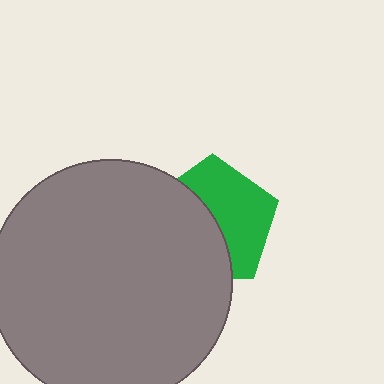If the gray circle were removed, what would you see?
You would see the complete green pentagon.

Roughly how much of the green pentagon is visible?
About half of it is visible (roughly 51%).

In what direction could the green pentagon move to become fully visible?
The green pentagon could move right. That would shift it out from behind the gray circle entirely.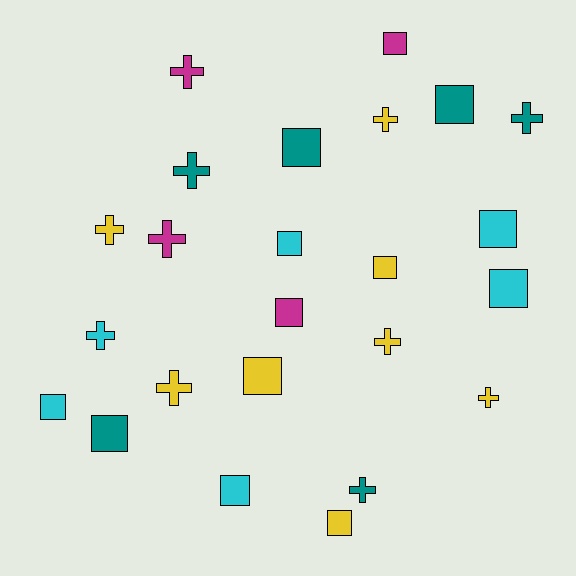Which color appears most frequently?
Yellow, with 8 objects.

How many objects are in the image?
There are 24 objects.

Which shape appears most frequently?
Square, with 13 objects.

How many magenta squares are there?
There are 2 magenta squares.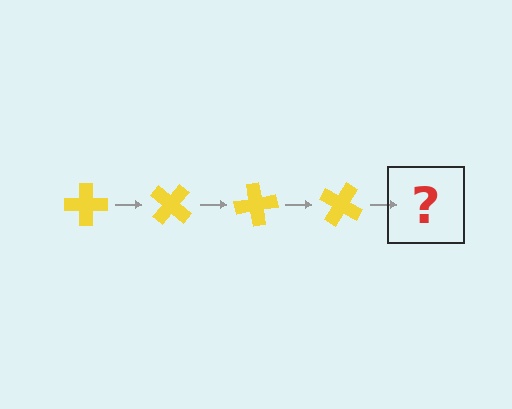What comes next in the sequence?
The next element should be a yellow cross rotated 160 degrees.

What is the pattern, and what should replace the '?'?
The pattern is that the cross rotates 40 degrees each step. The '?' should be a yellow cross rotated 160 degrees.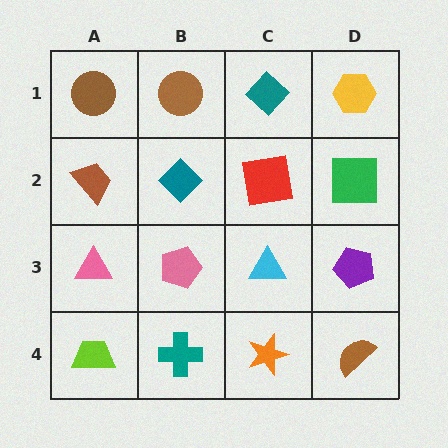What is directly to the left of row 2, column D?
A red square.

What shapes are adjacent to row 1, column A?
A brown trapezoid (row 2, column A), a brown circle (row 1, column B).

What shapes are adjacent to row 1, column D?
A green square (row 2, column D), a teal diamond (row 1, column C).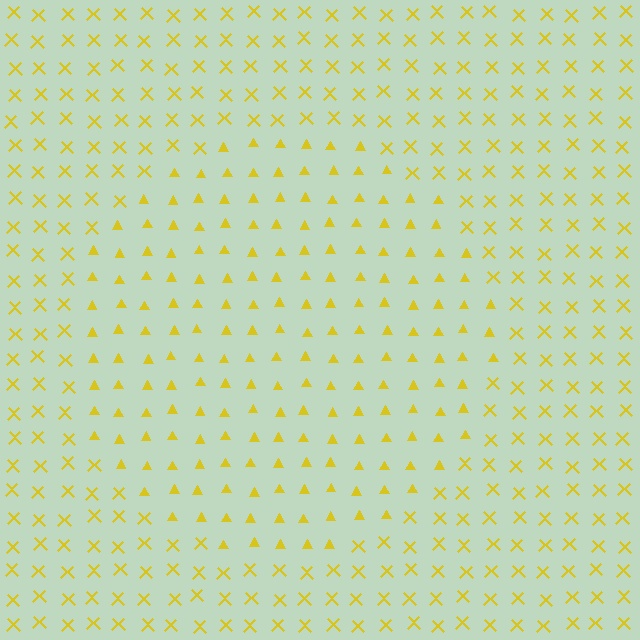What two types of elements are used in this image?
The image uses triangles inside the circle region and X marks outside it.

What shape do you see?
I see a circle.